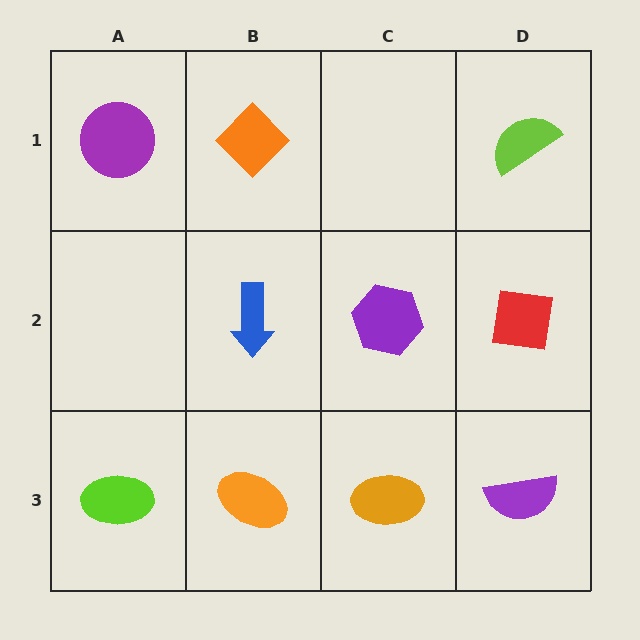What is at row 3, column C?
An orange ellipse.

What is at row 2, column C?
A purple hexagon.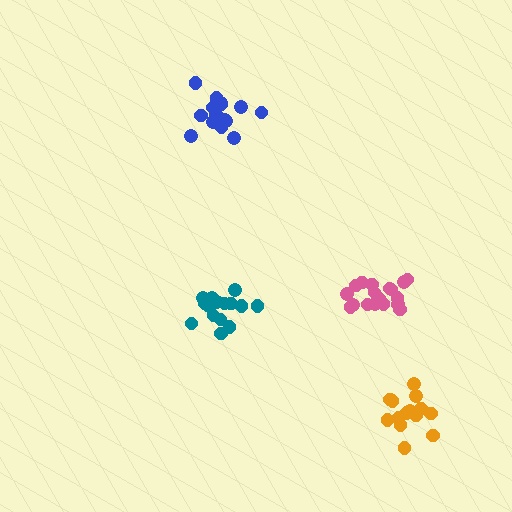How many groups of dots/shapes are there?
There are 4 groups.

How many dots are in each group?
Group 1: 18 dots, Group 2: 16 dots, Group 3: 14 dots, Group 4: 15 dots (63 total).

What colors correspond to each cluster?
The clusters are colored: pink, teal, orange, blue.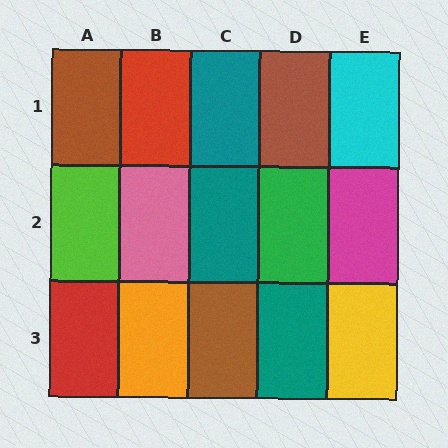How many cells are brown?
3 cells are brown.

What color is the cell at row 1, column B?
Red.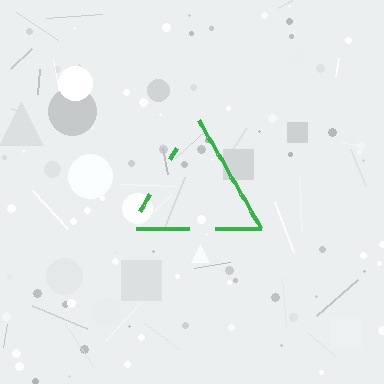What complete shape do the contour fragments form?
The contour fragments form a triangle.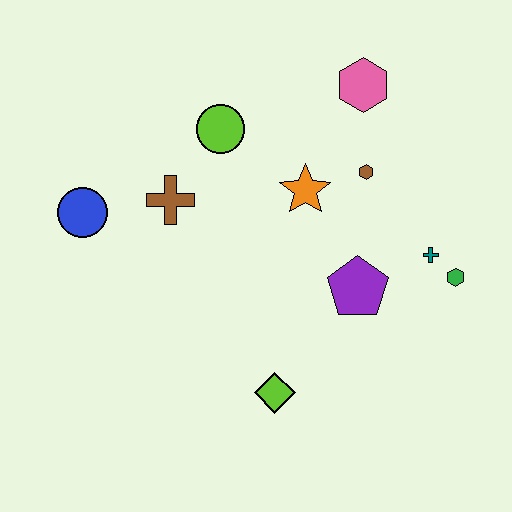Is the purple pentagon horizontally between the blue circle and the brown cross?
No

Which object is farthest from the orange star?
The blue circle is farthest from the orange star.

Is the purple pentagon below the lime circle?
Yes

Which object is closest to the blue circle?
The brown cross is closest to the blue circle.